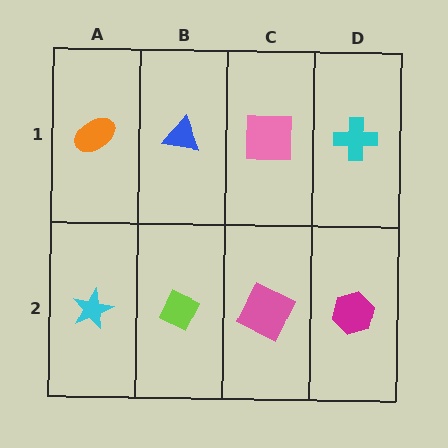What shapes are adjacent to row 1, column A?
A cyan star (row 2, column A), a blue triangle (row 1, column B).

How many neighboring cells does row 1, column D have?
2.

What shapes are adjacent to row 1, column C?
A pink square (row 2, column C), a blue triangle (row 1, column B), a cyan cross (row 1, column D).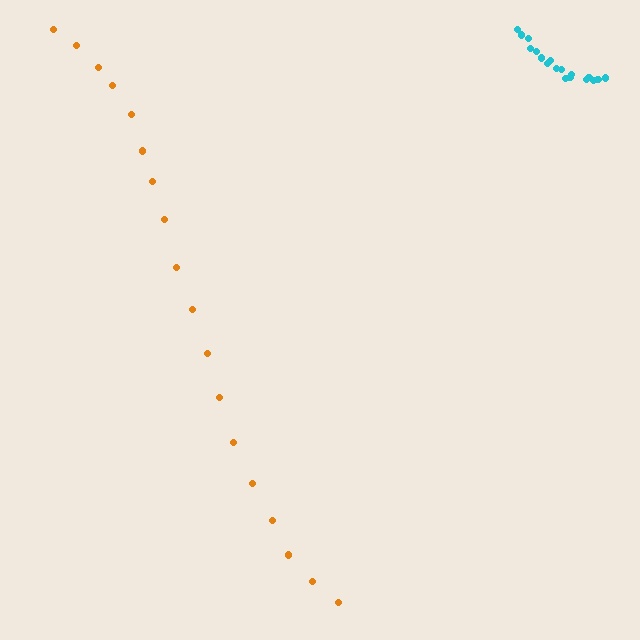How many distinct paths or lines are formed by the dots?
There are 2 distinct paths.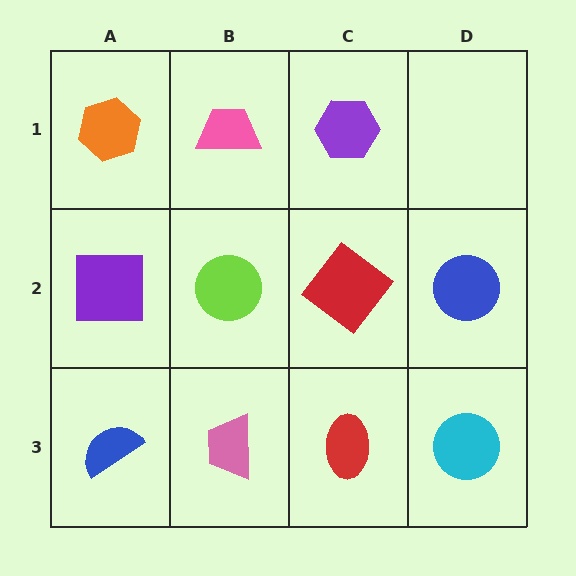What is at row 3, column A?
A blue semicircle.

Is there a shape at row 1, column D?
No, that cell is empty.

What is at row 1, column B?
A pink trapezoid.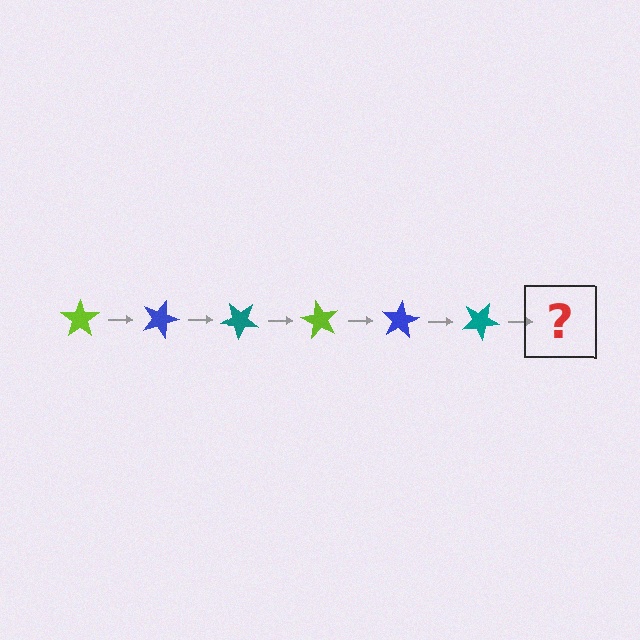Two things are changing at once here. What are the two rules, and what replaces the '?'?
The two rules are that it rotates 20 degrees each step and the color cycles through lime, blue, and teal. The '?' should be a lime star, rotated 120 degrees from the start.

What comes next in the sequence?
The next element should be a lime star, rotated 120 degrees from the start.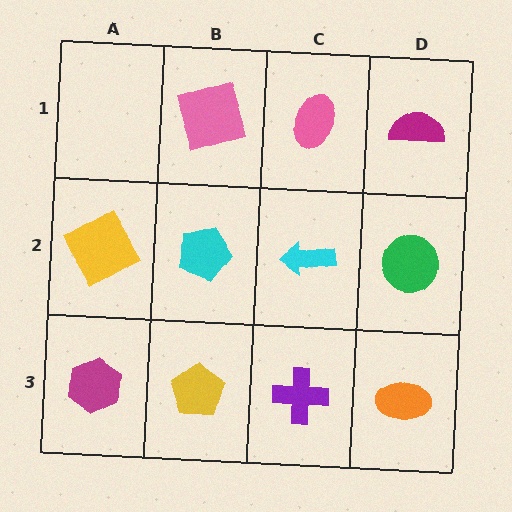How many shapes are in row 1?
3 shapes.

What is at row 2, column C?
A cyan arrow.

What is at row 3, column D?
An orange ellipse.